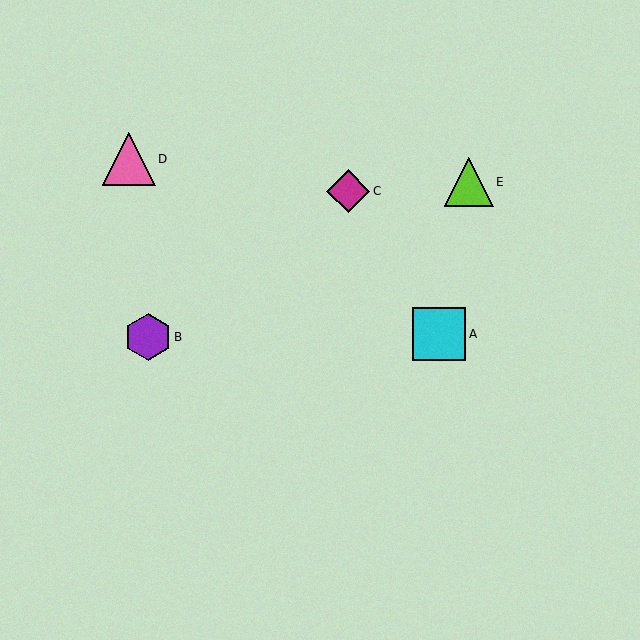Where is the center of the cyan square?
The center of the cyan square is at (439, 334).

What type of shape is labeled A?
Shape A is a cyan square.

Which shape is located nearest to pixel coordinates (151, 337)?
The purple hexagon (labeled B) at (148, 337) is nearest to that location.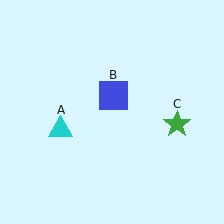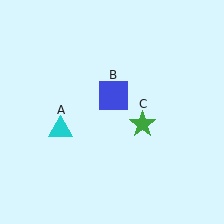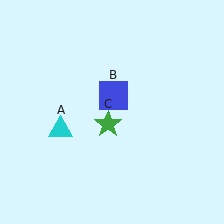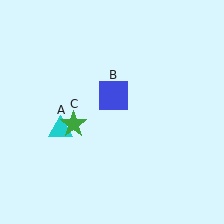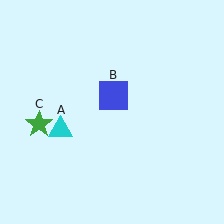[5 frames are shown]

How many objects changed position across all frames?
1 object changed position: green star (object C).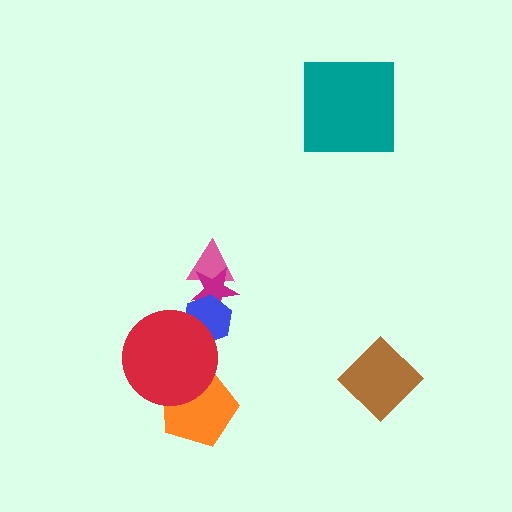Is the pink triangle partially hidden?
Yes, it is partially covered by another shape.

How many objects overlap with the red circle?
2 objects overlap with the red circle.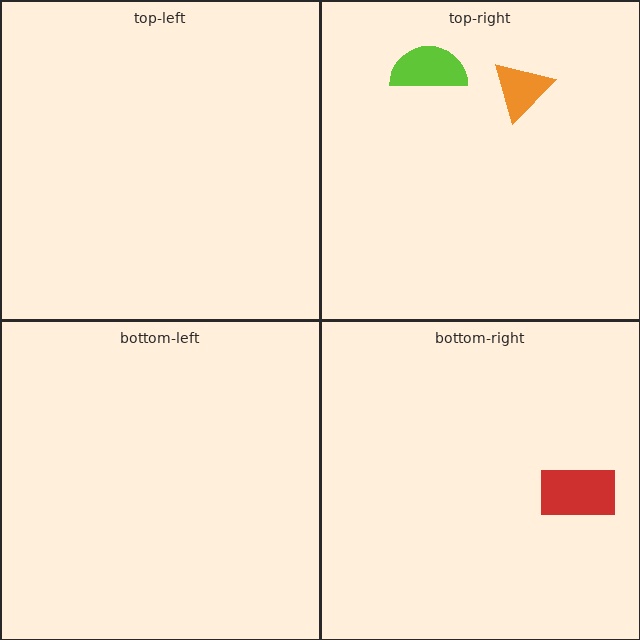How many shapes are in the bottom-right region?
1.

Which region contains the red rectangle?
The bottom-right region.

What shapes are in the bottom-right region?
The red rectangle.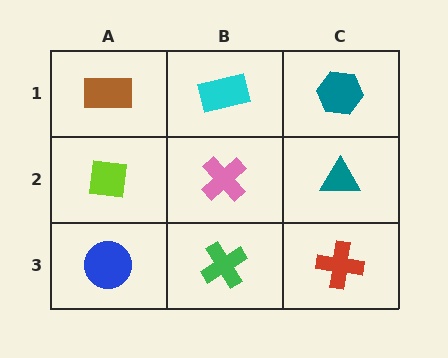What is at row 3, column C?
A red cross.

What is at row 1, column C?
A teal hexagon.